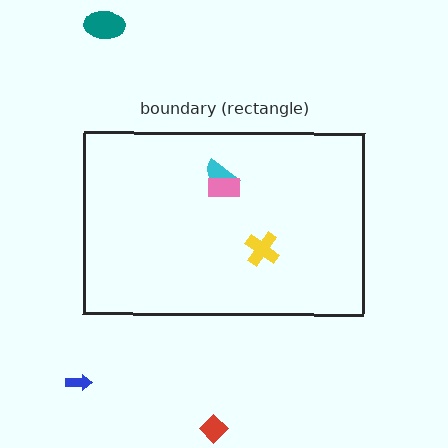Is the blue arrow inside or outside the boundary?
Outside.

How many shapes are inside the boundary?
3 inside, 3 outside.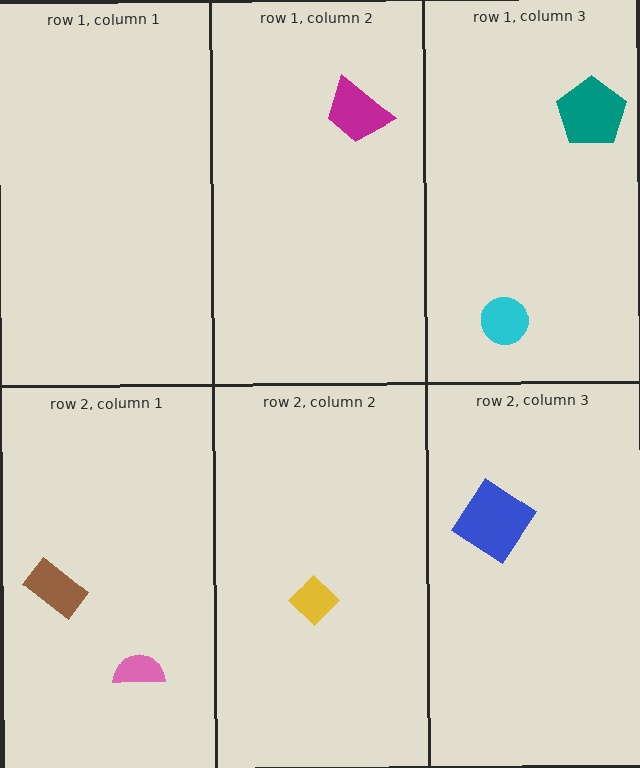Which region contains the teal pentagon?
The row 1, column 3 region.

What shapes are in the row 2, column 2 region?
The yellow diamond.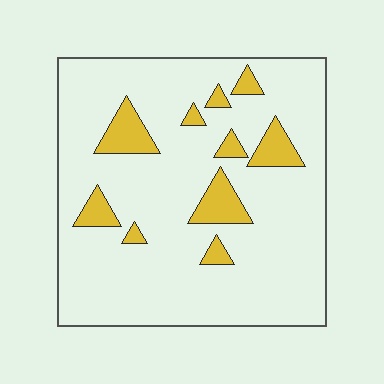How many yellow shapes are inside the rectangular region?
10.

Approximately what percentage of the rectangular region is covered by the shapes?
Approximately 15%.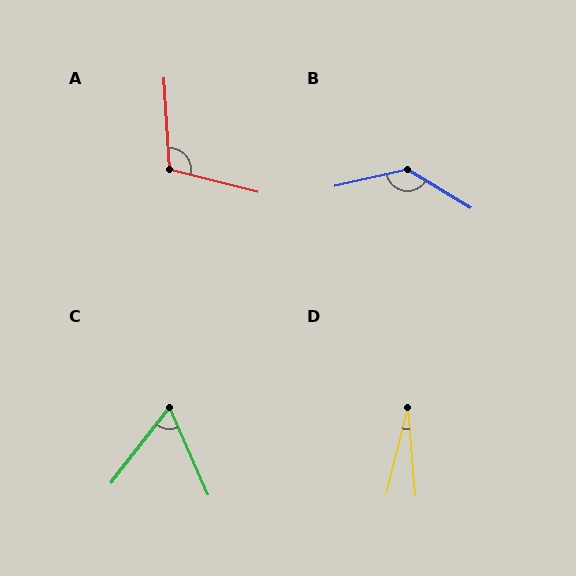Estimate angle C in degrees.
Approximately 61 degrees.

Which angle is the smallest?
D, at approximately 19 degrees.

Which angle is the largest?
B, at approximately 136 degrees.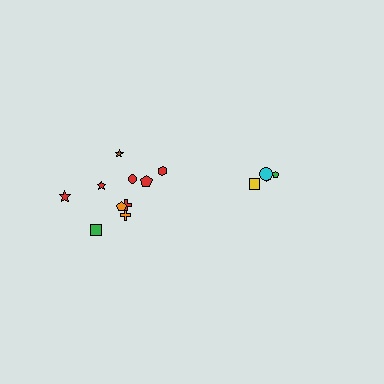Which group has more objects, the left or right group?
The left group.